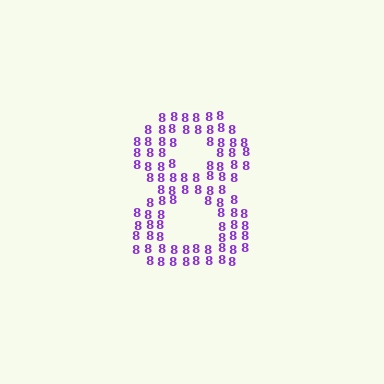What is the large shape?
The large shape is the digit 8.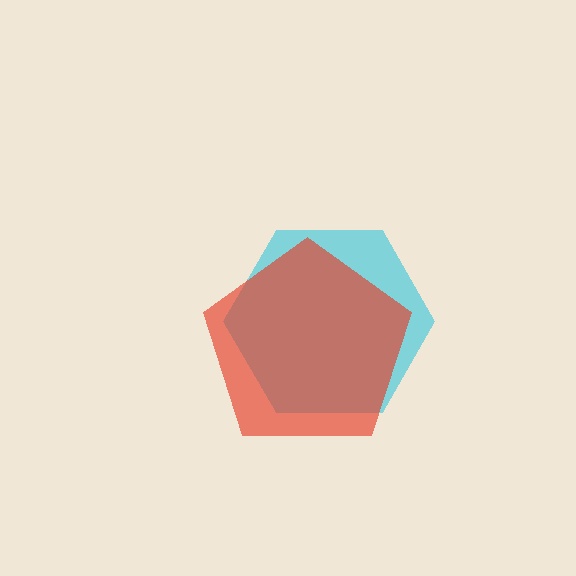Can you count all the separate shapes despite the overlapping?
Yes, there are 2 separate shapes.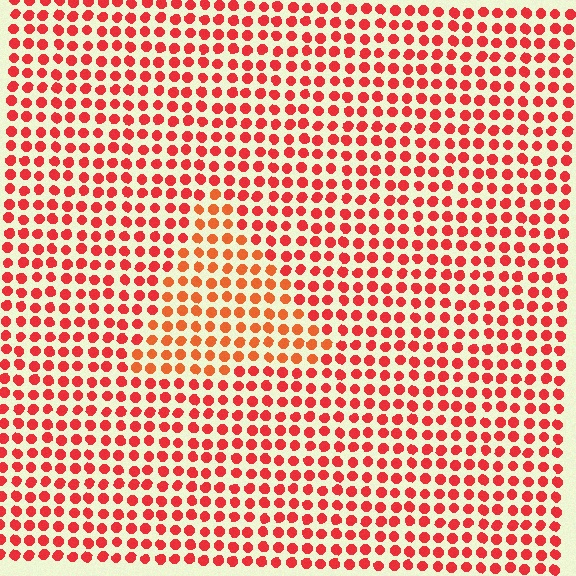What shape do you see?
I see a triangle.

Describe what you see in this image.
The image is filled with small red elements in a uniform arrangement. A triangle-shaped region is visible where the elements are tinted to a slightly different hue, forming a subtle color boundary.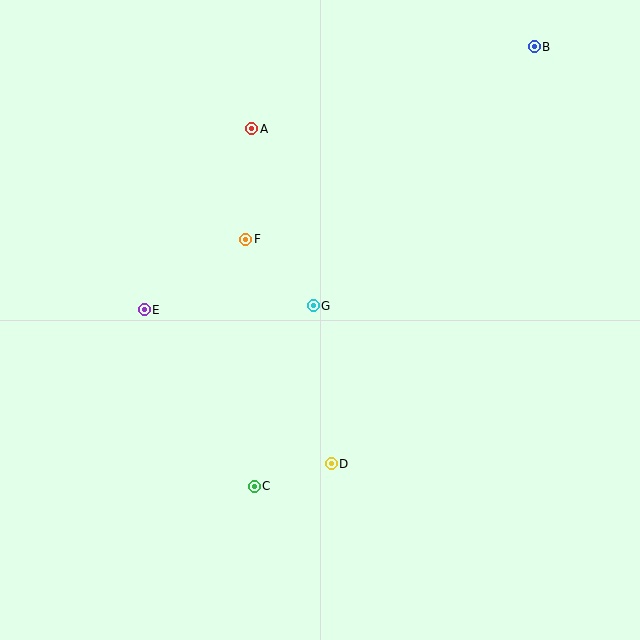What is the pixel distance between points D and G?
The distance between D and G is 159 pixels.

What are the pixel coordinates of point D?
Point D is at (331, 464).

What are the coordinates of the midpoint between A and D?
The midpoint between A and D is at (292, 296).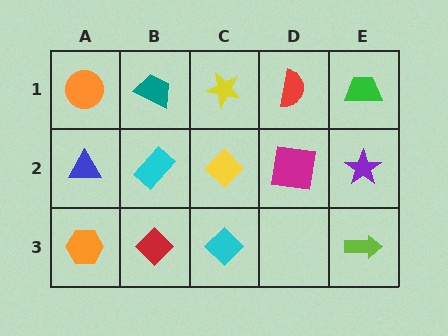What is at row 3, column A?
An orange hexagon.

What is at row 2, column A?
A blue triangle.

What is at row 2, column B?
A cyan rectangle.